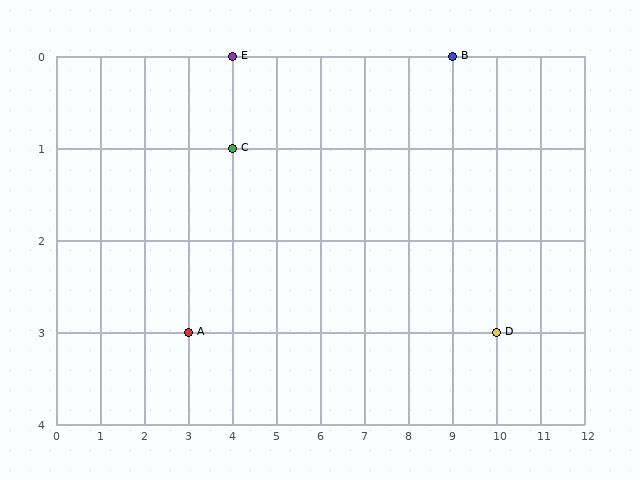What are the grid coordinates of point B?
Point B is at grid coordinates (9, 0).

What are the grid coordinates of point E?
Point E is at grid coordinates (4, 0).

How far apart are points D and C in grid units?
Points D and C are 6 columns and 2 rows apart (about 6.3 grid units diagonally).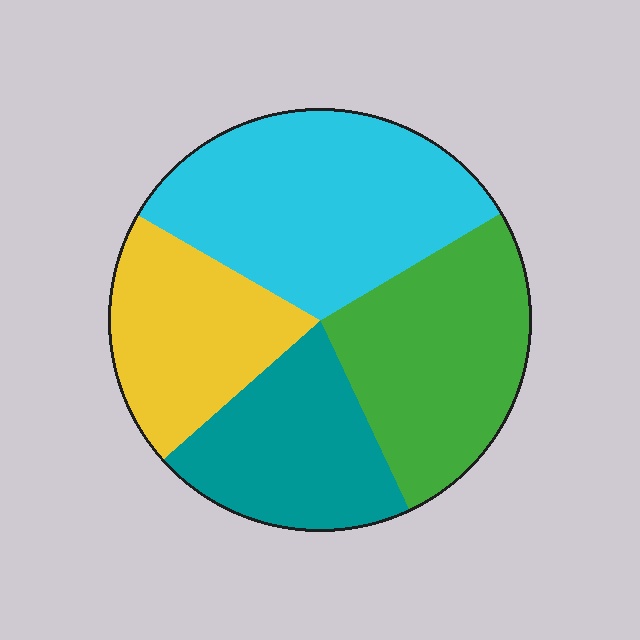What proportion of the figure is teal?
Teal takes up about one fifth (1/5) of the figure.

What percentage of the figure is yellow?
Yellow takes up about one fifth (1/5) of the figure.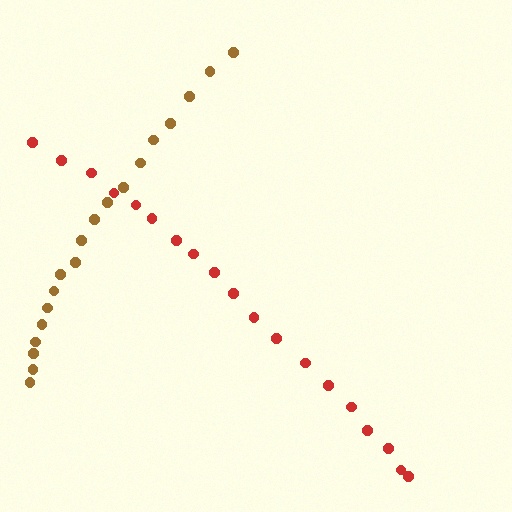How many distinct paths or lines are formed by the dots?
There are 2 distinct paths.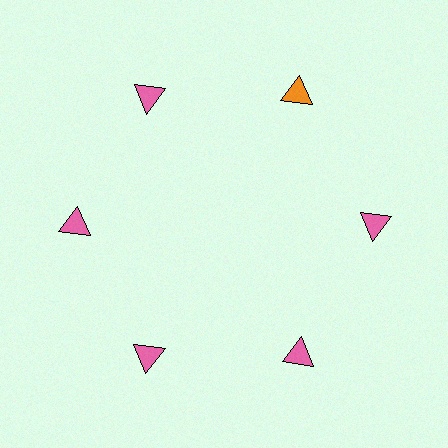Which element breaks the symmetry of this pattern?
The orange triangle at roughly the 1 o'clock position breaks the symmetry. All other shapes are pink triangles.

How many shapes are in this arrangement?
There are 6 shapes arranged in a ring pattern.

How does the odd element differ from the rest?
It has a different color: orange instead of pink.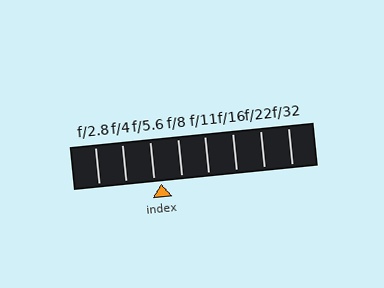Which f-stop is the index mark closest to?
The index mark is closest to f/5.6.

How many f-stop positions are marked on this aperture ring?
There are 8 f-stop positions marked.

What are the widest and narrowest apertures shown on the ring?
The widest aperture shown is f/2.8 and the narrowest is f/32.